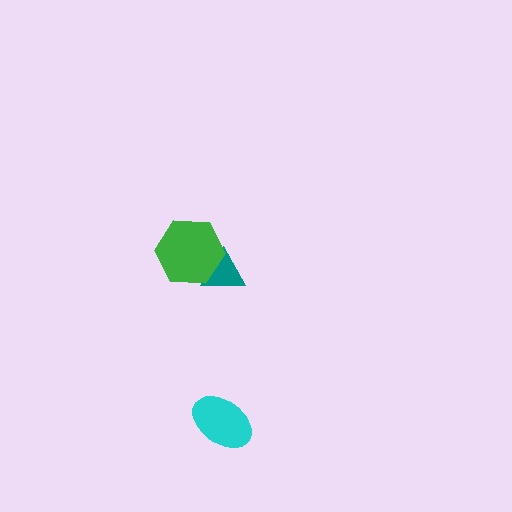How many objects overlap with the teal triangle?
1 object overlaps with the teal triangle.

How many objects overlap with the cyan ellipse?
0 objects overlap with the cyan ellipse.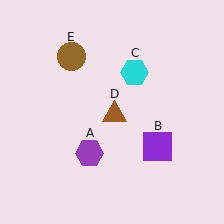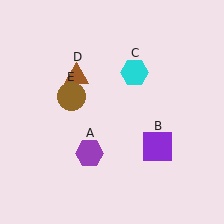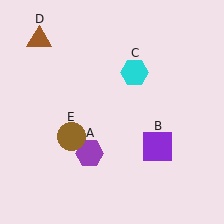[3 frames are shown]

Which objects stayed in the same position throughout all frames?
Purple hexagon (object A) and purple square (object B) and cyan hexagon (object C) remained stationary.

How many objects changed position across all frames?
2 objects changed position: brown triangle (object D), brown circle (object E).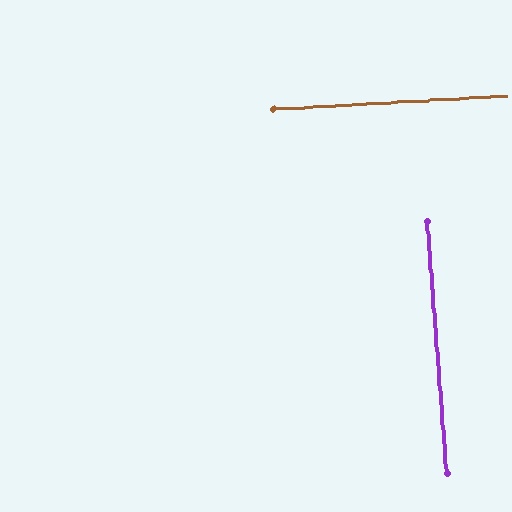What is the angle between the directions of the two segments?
Approximately 89 degrees.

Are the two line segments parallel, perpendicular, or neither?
Perpendicular — they meet at approximately 89°.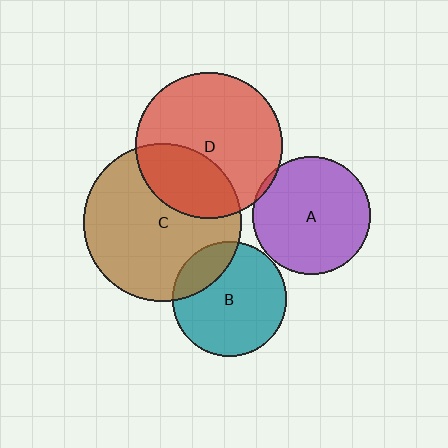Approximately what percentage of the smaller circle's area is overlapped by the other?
Approximately 30%.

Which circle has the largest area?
Circle C (brown).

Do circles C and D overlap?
Yes.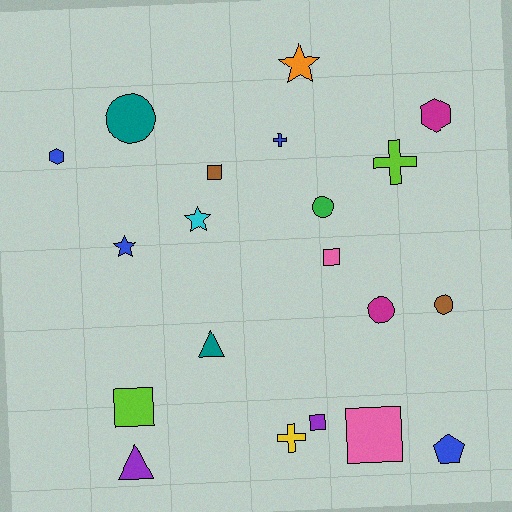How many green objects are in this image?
There is 1 green object.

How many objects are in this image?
There are 20 objects.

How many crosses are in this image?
There are 3 crosses.